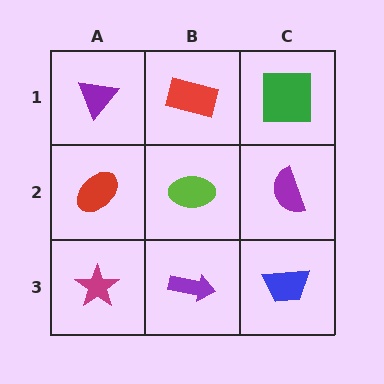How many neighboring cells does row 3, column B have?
3.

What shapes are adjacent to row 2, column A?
A purple triangle (row 1, column A), a magenta star (row 3, column A), a lime ellipse (row 2, column B).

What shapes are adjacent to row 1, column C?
A purple semicircle (row 2, column C), a red rectangle (row 1, column B).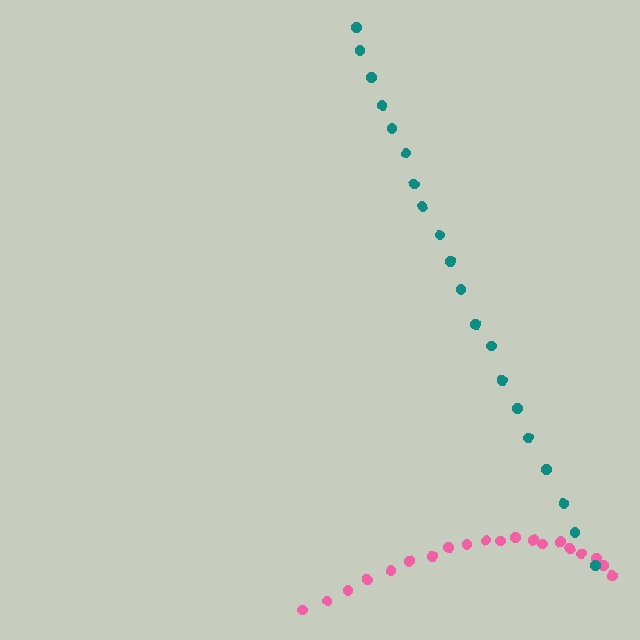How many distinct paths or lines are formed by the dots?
There are 2 distinct paths.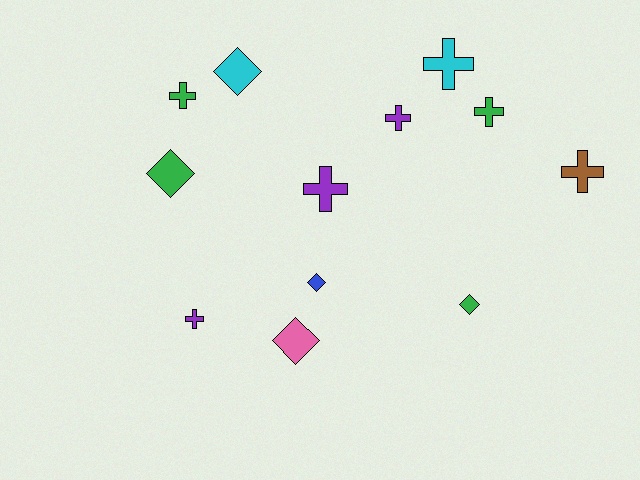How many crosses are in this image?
There are 7 crosses.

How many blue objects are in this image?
There is 1 blue object.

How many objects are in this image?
There are 12 objects.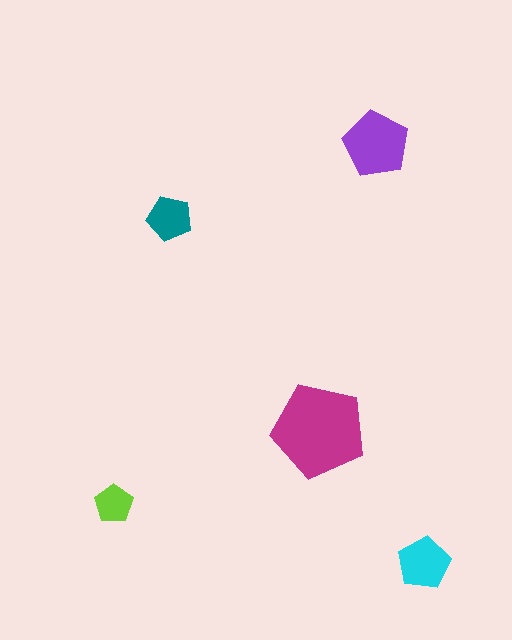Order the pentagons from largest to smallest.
the magenta one, the purple one, the cyan one, the teal one, the lime one.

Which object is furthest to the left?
The lime pentagon is leftmost.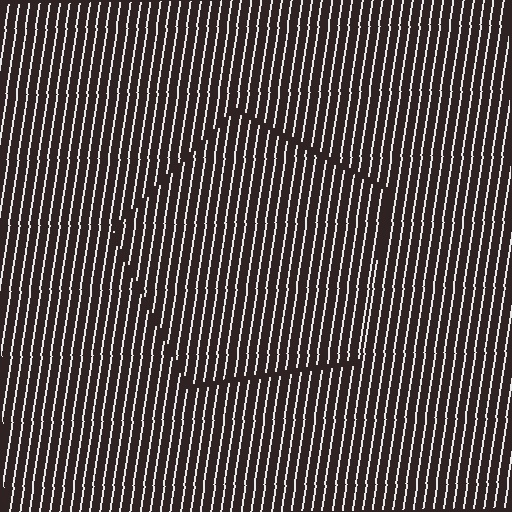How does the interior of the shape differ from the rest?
The interior of the shape contains the same grating, shifted by half a period — the contour is defined by the phase discontinuity where line-ends from the inner and outer gratings abut.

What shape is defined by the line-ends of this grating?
An illusory pentagon. The interior of the shape contains the same grating, shifted by half a period — the contour is defined by the phase discontinuity where line-ends from the inner and outer gratings abut.